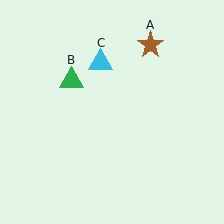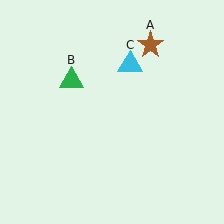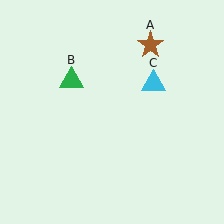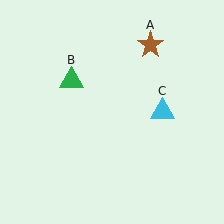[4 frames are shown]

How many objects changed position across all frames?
1 object changed position: cyan triangle (object C).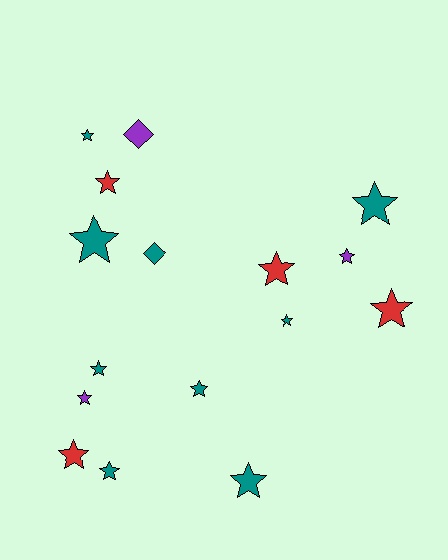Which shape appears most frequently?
Star, with 14 objects.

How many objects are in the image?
There are 16 objects.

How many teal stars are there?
There are 8 teal stars.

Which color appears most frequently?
Teal, with 9 objects.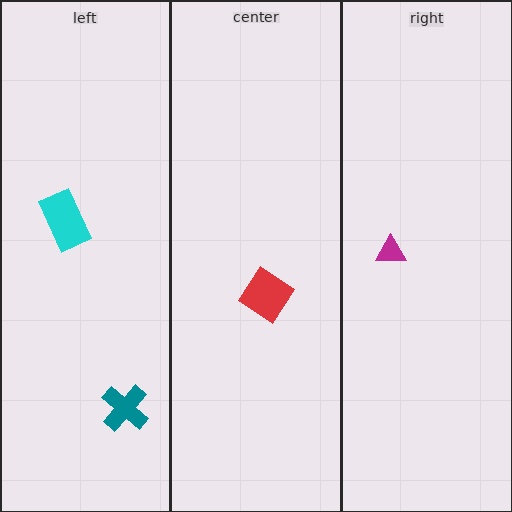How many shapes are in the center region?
1.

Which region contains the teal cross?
The left region.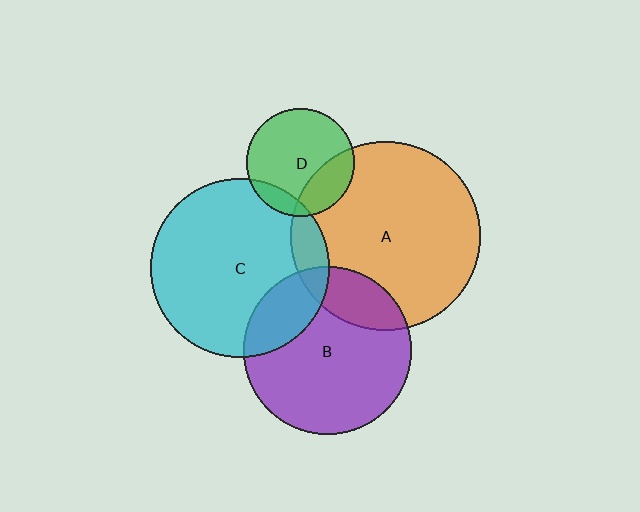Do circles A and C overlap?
Yes.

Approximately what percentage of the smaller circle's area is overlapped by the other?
Approximately 10%.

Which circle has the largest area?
Circle A (orange).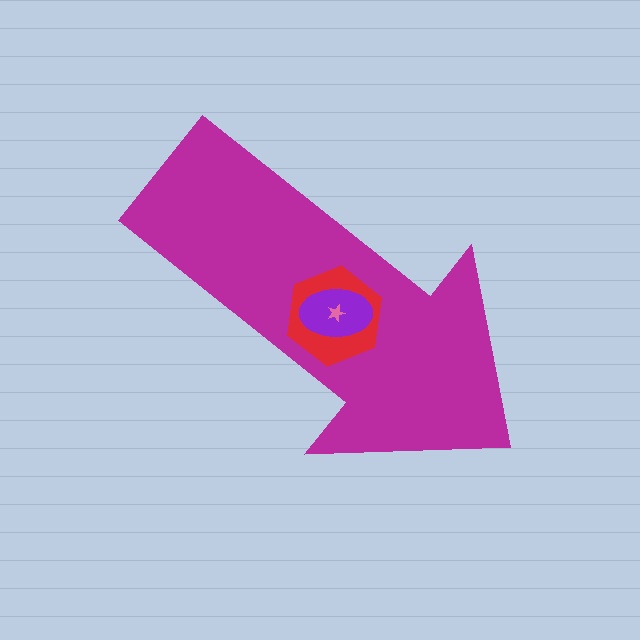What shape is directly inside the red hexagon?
The purple ellipse.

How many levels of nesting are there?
4.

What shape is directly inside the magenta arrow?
The red hexagon.